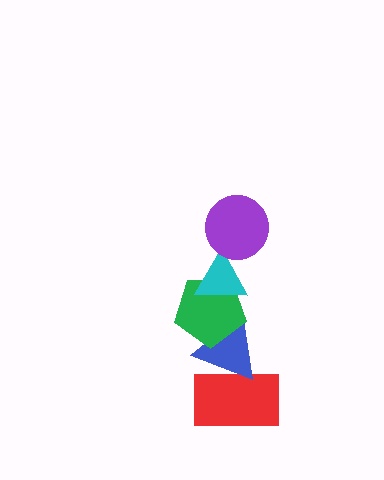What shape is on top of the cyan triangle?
The purple circle is on top of the cyan triangle.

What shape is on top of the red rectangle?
The blue triangle is on top of the red rectangle.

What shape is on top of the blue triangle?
The green pentagon is on top of the blue triangle.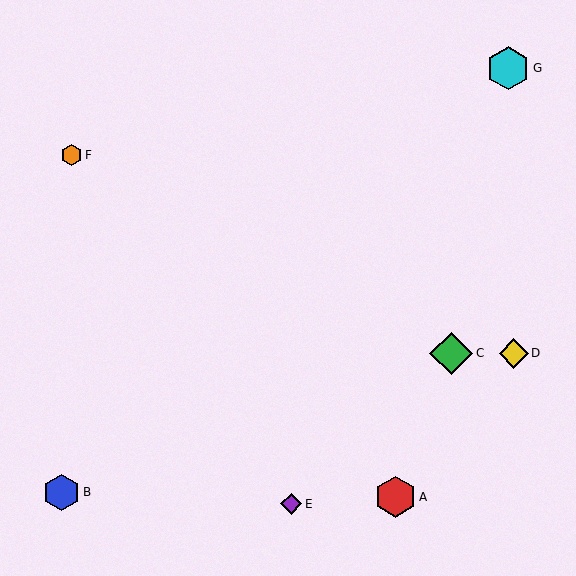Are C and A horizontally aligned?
No, C is at y≈353 and A is at y≈497.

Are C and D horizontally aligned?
Yes, both are at y≈353.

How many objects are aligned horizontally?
2 objects (C, D) are aligned horizontally.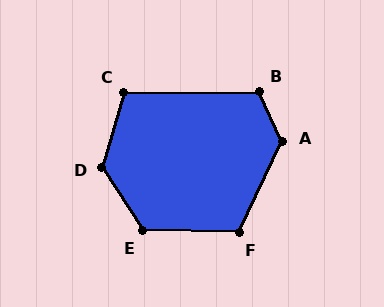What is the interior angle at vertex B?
Approximately 114 degrees (obtuse).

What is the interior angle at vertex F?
Approximately 115 degrees (obtuse).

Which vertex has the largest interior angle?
D, at approximately 131 degrees.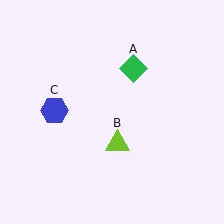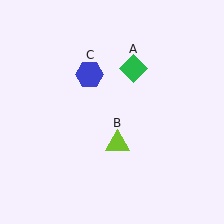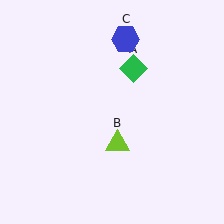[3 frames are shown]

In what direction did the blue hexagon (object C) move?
The blue hexagon (object C) moved up and to the right.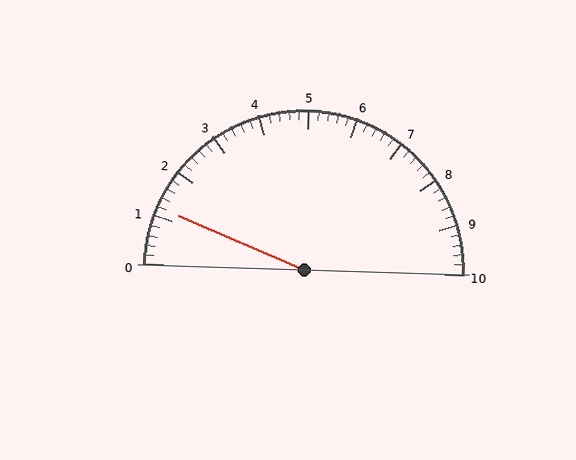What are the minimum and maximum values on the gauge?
The gauge ranges from 0 to 10.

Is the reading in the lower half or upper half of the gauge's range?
The reading is in the lower half of the range (0 to 10).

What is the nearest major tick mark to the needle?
The nearest major tick mark is 1.